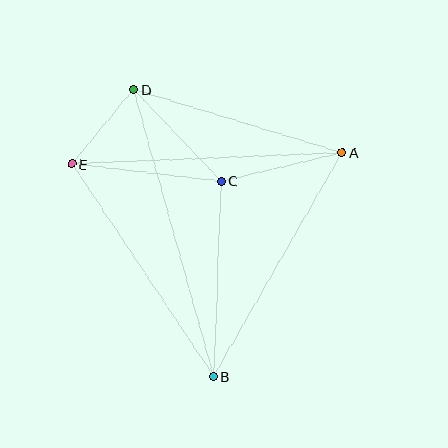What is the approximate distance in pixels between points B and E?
The distance between B and E is approximately 255 pixels.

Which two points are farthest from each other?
Points B and D are farthest from each other.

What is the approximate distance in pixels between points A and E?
The distance between A and E is approximately 270 pixels.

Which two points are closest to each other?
Points D and E are closest to each other.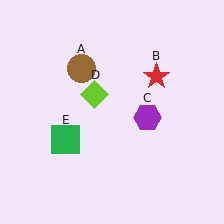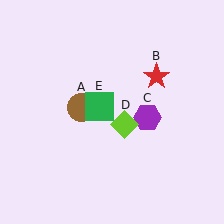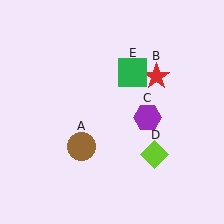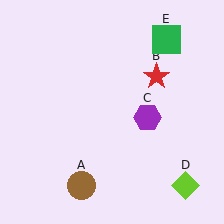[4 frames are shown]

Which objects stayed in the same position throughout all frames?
Red star (object B) and purple hexagon (object C) remained stationary.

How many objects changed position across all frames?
3 objects changed position: brown circle (object A), lime diamond (object D), green square (object E).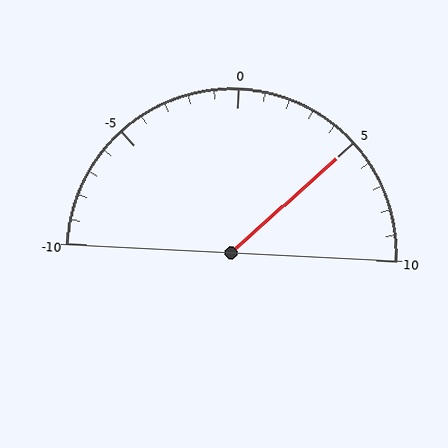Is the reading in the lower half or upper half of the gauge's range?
The reading is in the upper half of the range (-10 to 10).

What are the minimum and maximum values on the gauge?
The gauge ranges from -10 to 10.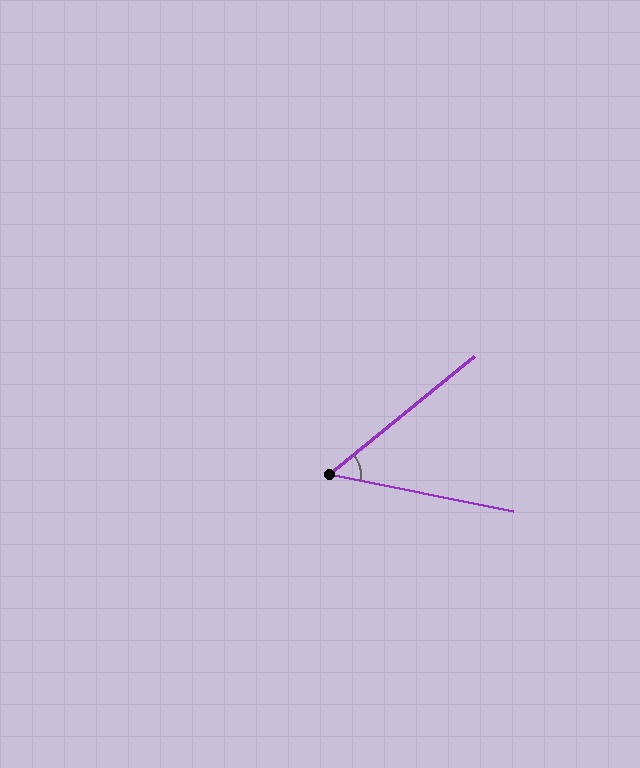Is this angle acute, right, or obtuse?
It is acute.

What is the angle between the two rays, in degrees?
Approximately 51 degrees.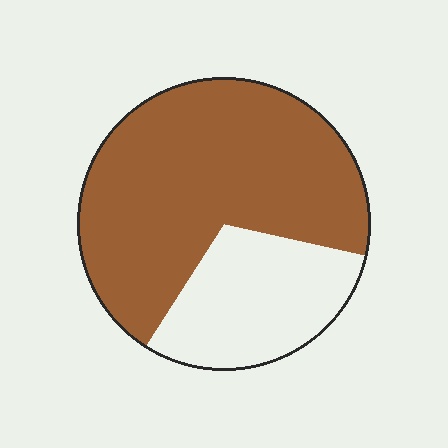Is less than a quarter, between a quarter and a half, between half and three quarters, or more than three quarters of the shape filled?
Between half and three quarters.